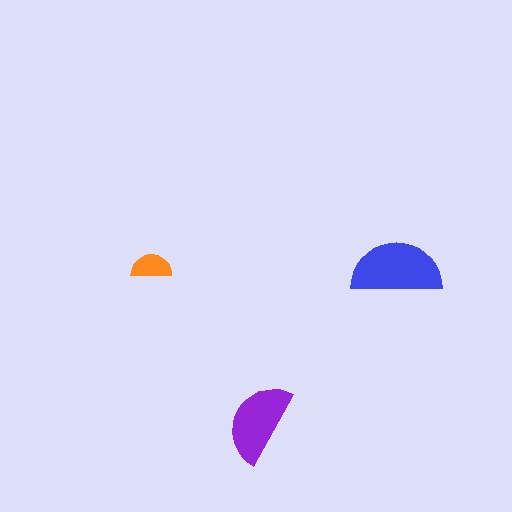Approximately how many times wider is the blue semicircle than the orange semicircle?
About 2 times wider.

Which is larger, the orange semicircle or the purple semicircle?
The purple one.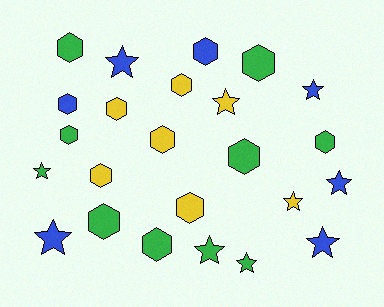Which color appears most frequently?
Green, with 10 objects.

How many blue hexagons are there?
There are 2 blue hexagons.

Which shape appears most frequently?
Hexagon, with 14 objects.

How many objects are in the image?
There are 24 objects.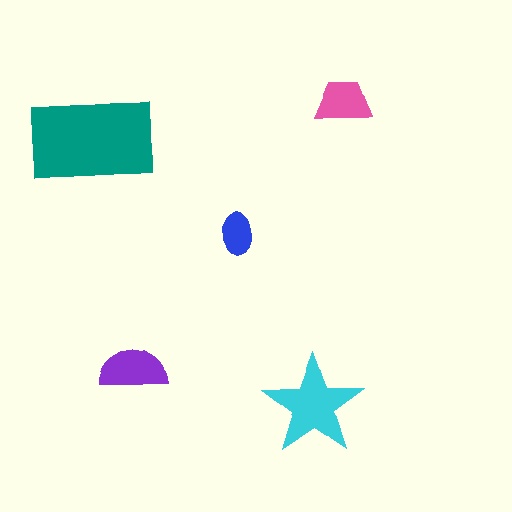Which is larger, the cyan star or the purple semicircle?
The cyan star.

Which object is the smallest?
The blue ellipse.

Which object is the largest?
The teal rectangle.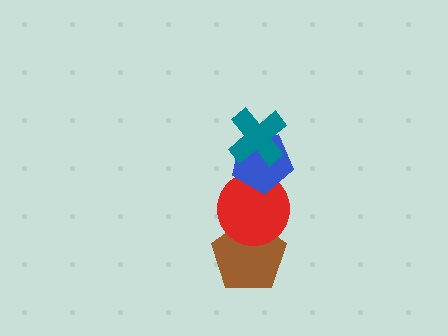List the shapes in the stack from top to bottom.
From top to bottom: the teal cross, the blue pentagon, the red circle, the brown pentagon.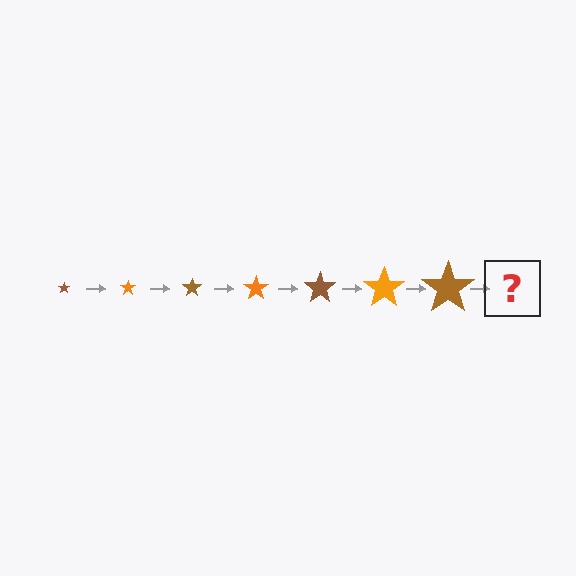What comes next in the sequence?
The next element should be an orange star, larger than the previous one.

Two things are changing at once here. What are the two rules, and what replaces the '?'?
The two rules are that the star grows larger each step and the color cycles through brown and orange. The '?' should be an orange star, larger than the previous one.